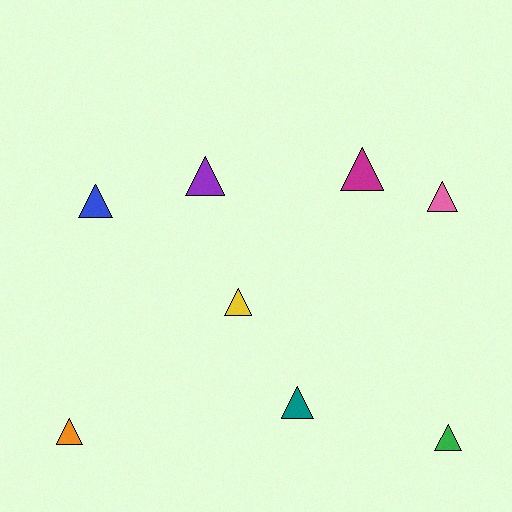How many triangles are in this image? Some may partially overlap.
There are 8 triangles.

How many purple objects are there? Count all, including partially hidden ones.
There is 1 purple object.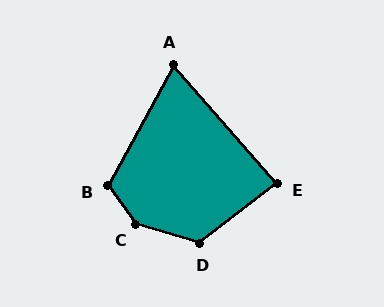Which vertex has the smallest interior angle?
A, at approximately 70 degrees.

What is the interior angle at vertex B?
Approximately 115 degrees (obtuse).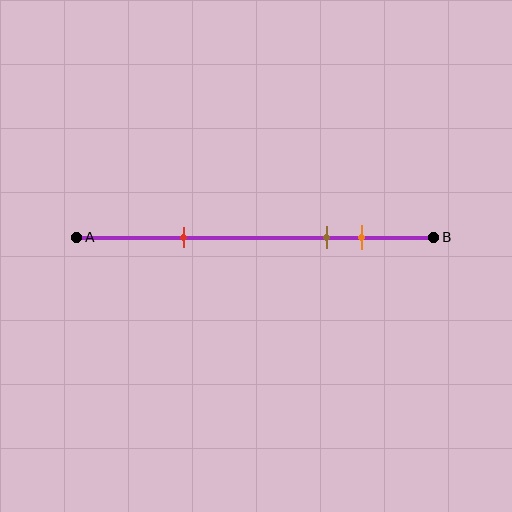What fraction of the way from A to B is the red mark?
The red mark is approximately 30% (0.3) of the way from A to B.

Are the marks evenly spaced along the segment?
No, the marks are not evenly spaced.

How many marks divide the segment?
There are 3 marks dividing the segment.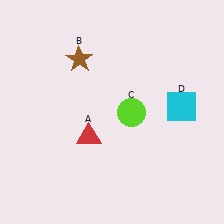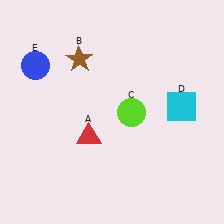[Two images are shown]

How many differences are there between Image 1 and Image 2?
There is 1 difference between the two images.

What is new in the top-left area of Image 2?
A blue circle (E) was added in the top-left area of Image 2.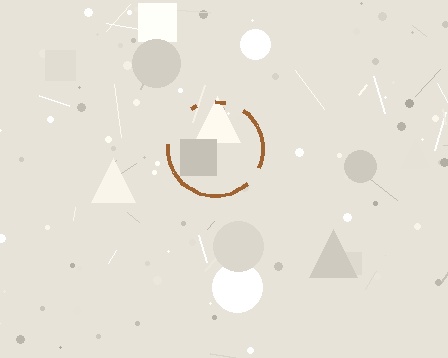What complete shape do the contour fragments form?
The contour fragments form a circle.